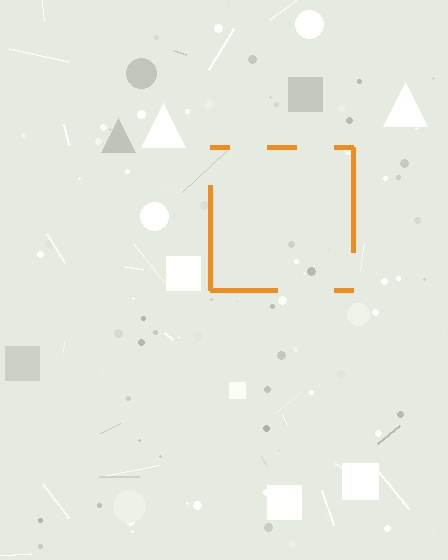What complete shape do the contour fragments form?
The contour fragments form a square.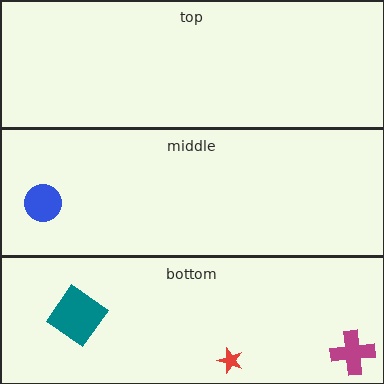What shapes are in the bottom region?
The magenta cross, the red star, the teal diamond.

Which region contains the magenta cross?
The bottom region.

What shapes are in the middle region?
The blue circle.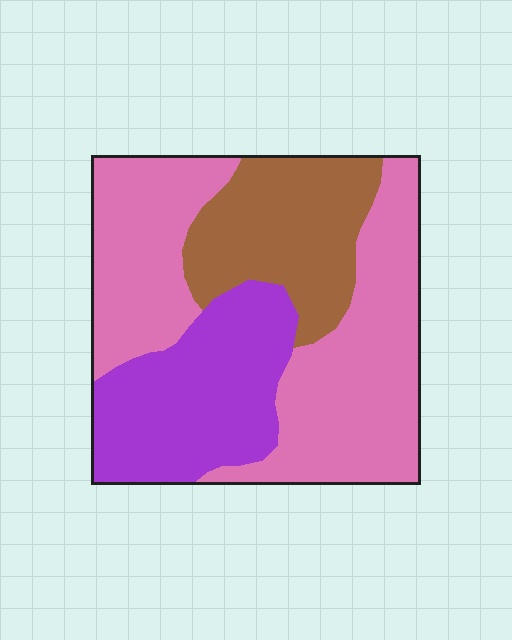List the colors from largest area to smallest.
From largest to smallest: pink, purple, brown.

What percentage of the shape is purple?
Purple takes up about one quarter (1/4) of the shape.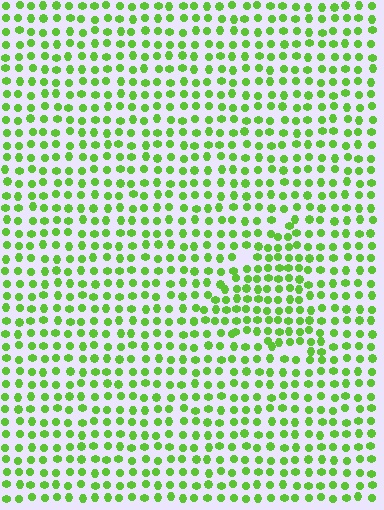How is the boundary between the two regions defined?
The boundary is defined by a change in element density (approximately 1.4x ratio). All elements are the same color, size, and shape.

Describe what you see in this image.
The image contains small lime elements arranged at two different densities. A triangle-shaped region is visible where the elements are more densely packed than the surrounding area.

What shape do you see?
I see a triangle.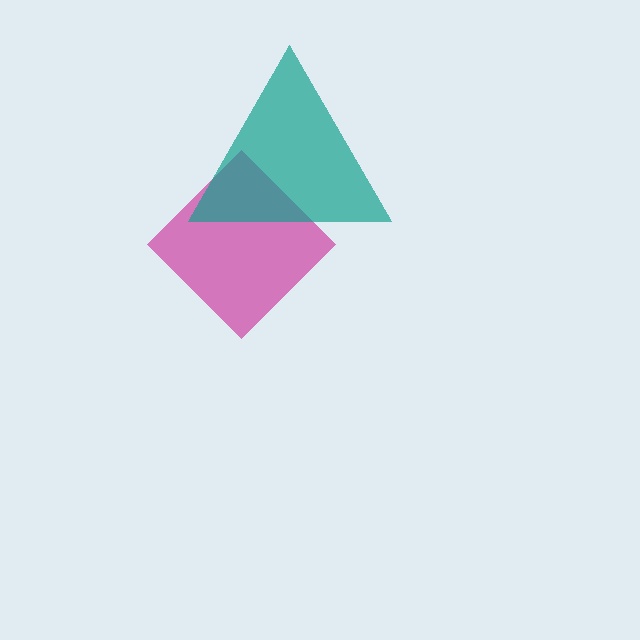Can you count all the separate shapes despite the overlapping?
Yes, there are 2 separate shapes.